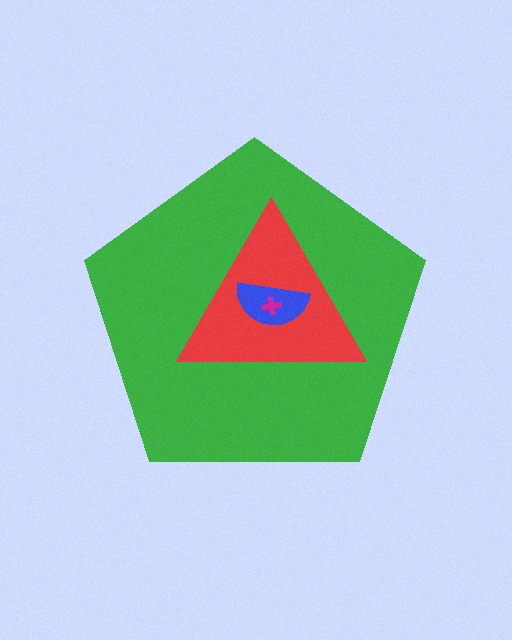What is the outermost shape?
The green pentagon.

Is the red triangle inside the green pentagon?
Yes.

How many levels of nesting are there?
4.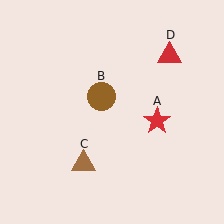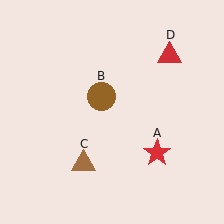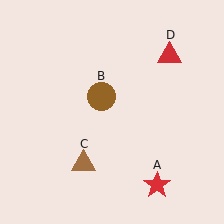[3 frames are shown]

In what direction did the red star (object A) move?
The red star (object A) moved down.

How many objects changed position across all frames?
1 object changed position: red star (object A).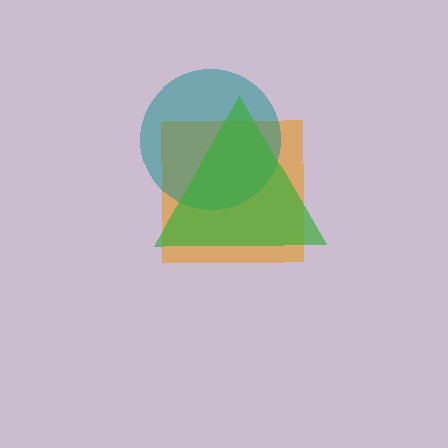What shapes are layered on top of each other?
The layered shapes are: an orange square, a teal circle, a green triangle.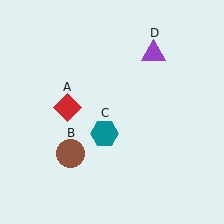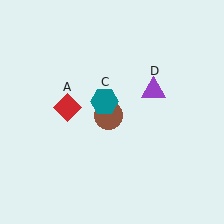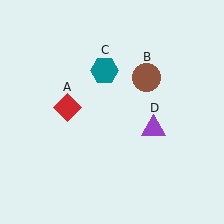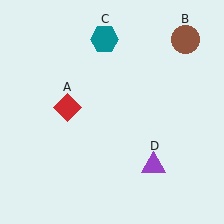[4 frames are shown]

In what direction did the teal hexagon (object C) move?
The teal hexagon (object C) moved up.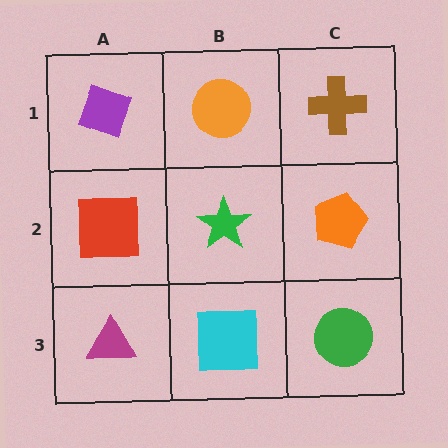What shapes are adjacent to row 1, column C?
An orange pentagon (row 2, column C), an orange circle (row 1, column B).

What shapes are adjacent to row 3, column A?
A red square (row 2, column A), a cyan square (row 3, column B).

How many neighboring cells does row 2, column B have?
4.